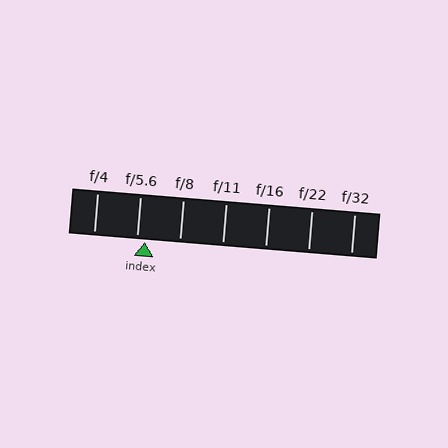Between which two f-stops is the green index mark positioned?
The index mark is between f/5.6 and f/8.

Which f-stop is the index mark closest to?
The index mark is closest to f/5.6.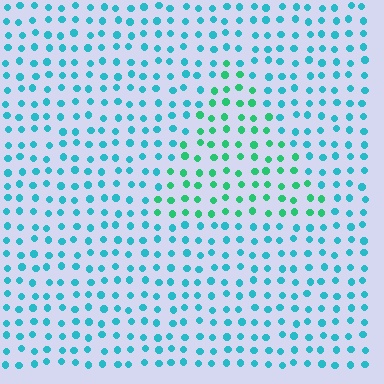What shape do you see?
I see a triangle.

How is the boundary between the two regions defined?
The boundary is defined purely by a slight shift in hue (about 37 degrees). Spacing, size, and orientation are identical on both sides.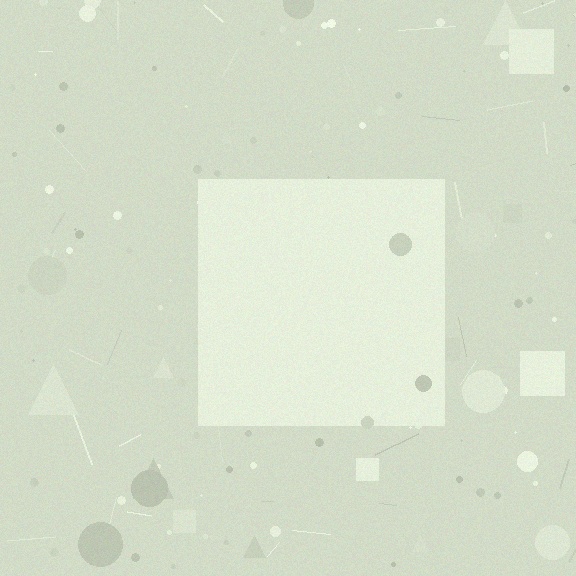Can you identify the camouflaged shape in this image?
The camouflaged shape is a square.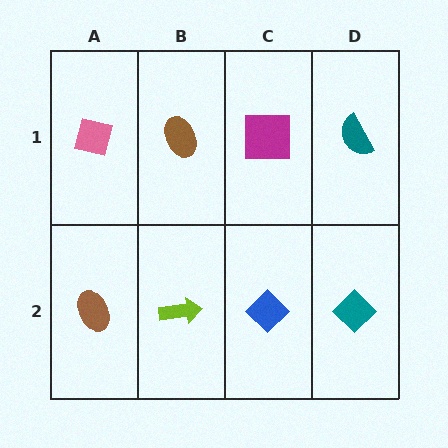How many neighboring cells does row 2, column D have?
2.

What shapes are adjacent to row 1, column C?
A blue diamond (row 2, column C), a brown ellipse (row 1, column B), a teal semicircle (row 1, column D).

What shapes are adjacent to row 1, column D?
A teal diamond (row 2, column D), a magenta square (row 1, column C).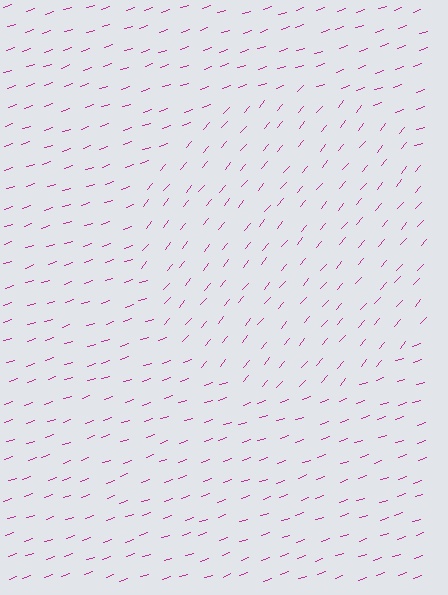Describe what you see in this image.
The image is filled with small magenta line segments. A circle region in the image has lines oriented differently from the surrounding lines, creating a visible texture boundary.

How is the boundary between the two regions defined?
The boundary is defined purely by a change in line orientation (approximately 31 degrees difference). All lines are the same color and thickness.